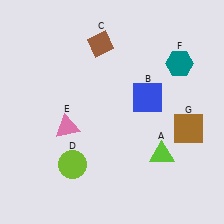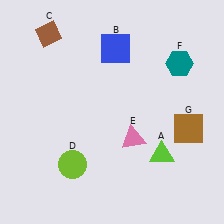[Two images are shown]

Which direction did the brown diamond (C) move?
The brown diamond (C) moved left.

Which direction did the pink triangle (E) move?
The pink triangle (E) moved right.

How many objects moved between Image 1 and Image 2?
3 objects moved between the two images.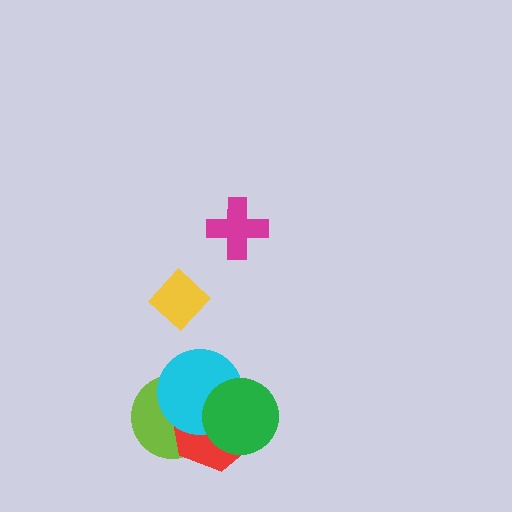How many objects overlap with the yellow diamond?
0 objects overlap with the yellow diamond.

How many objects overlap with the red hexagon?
3 objects overlap with the red hexagon.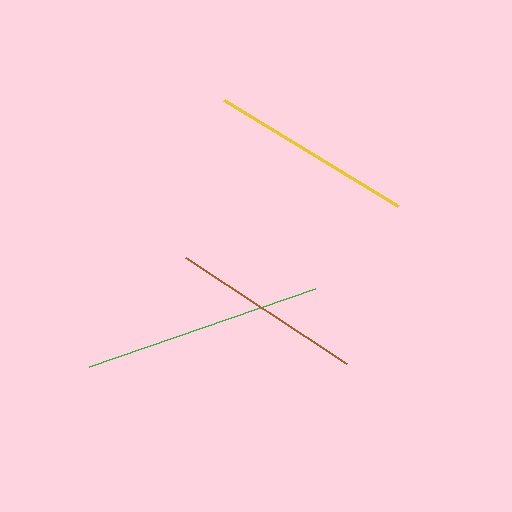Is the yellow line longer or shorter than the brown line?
The yellow line is longer than the brown line.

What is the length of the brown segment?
The brown segment is approximately 194 pixels long.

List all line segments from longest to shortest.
From longest to shortest: green, yellow, brown.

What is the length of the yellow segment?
The yellow segment is approximately 204 pixels long.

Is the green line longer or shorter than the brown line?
The green line is longer than the brown line.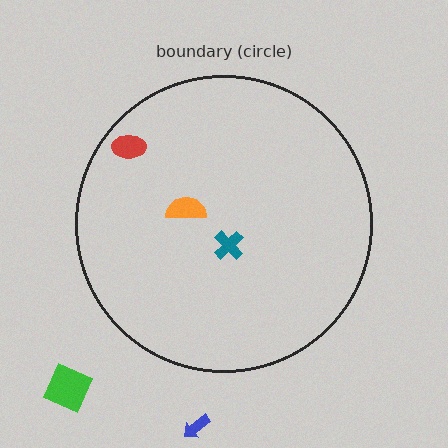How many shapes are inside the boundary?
3 inside, 2 outside.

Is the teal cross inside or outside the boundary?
Inside.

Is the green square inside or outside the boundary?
Outside.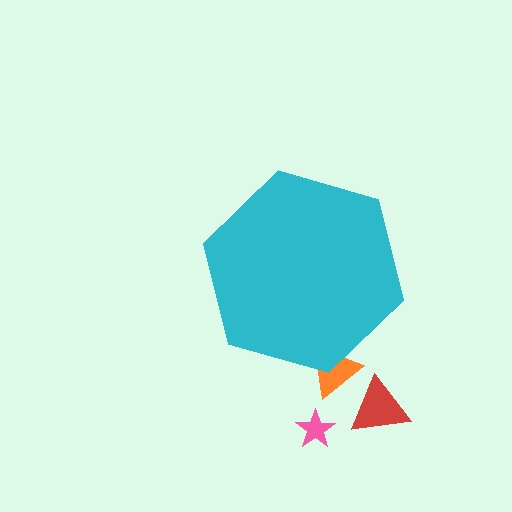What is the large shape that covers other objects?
A cyan hexagon.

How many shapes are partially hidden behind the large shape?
1 shape is partially hidden.